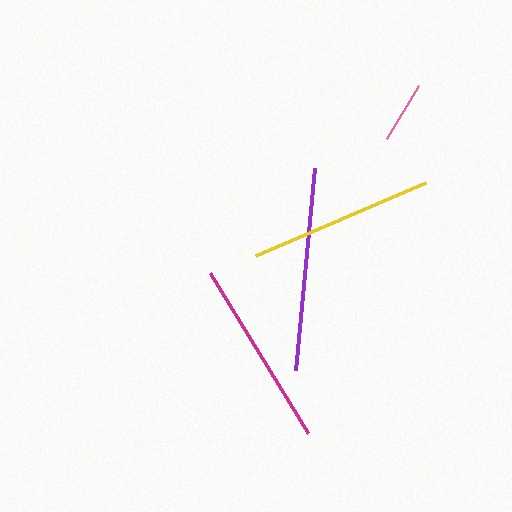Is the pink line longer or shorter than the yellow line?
The yellow line is longer than the pink line.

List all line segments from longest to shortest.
From longest to shortest: purple, magenta, yellow, pink.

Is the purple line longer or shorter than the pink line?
The purple line is longer than the pink line.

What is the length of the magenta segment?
The magenta segment is approximately 188 pixels long.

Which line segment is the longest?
The purple line is the longest at approximately 202 pixels.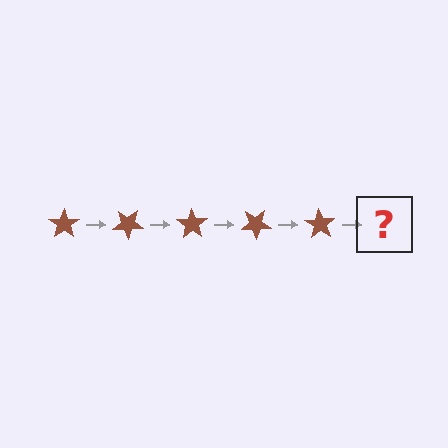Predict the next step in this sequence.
The next step is a brown star rotated 175 degrees.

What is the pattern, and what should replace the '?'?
The pattern is that the star rotates 35 degrees each step. The '?' should be a brown star rotated 175 degrees.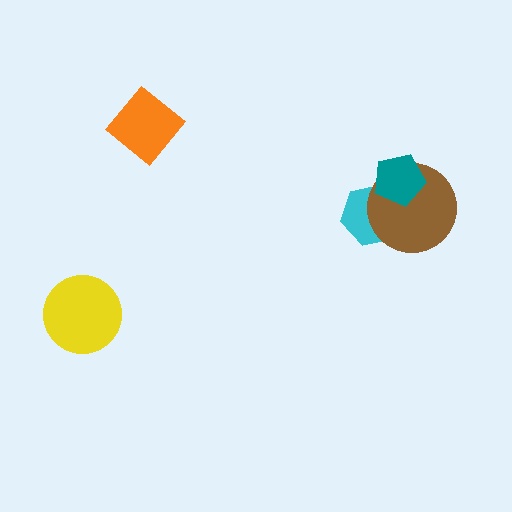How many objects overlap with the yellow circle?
0 objects overlap with the yellow circle.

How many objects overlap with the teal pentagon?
2 objects overlap with the teal pentagon.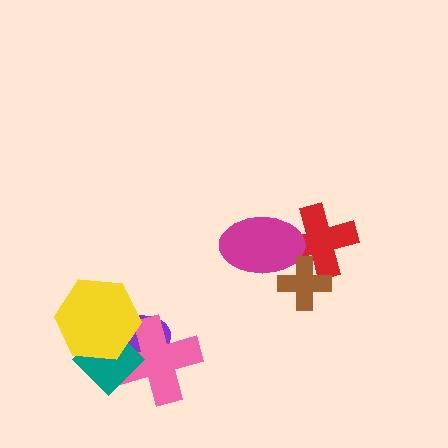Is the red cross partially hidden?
Yes, it is partially covered by another shape.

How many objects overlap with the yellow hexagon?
3 objects overlap with the yellow hexagon.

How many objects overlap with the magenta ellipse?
2 objects overlap with the magenta ellipse.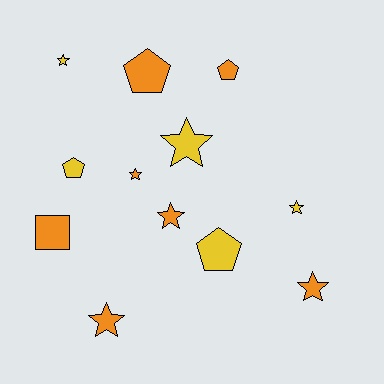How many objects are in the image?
There are 12 objects.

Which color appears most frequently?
Orange, with 7 objects.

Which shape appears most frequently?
Star, with 7 objects.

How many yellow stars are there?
There are 3 yellow stars.